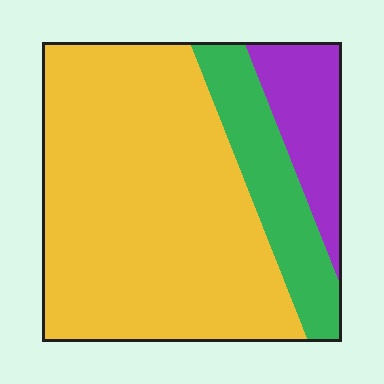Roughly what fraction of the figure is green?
Green covers 18% of the figure.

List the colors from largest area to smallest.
From largest to smallest: yellow, green, purple.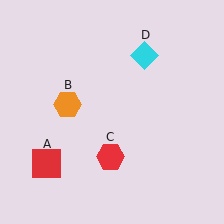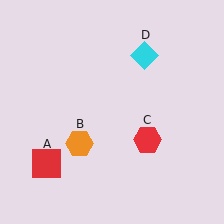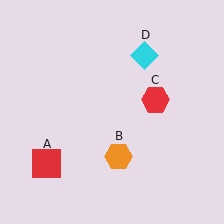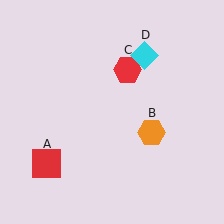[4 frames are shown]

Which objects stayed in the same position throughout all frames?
Red square (object A) and cyan diamond (object D) remained stationary.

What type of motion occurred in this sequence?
The orange hexagon (object B), red hexagon (object C) rotated counterclockwise around the center of the scene.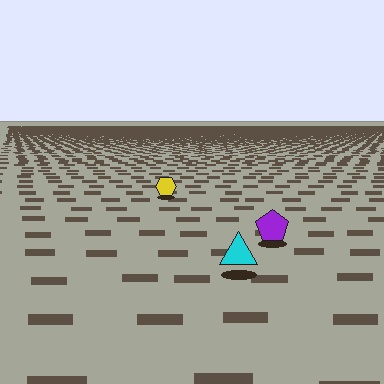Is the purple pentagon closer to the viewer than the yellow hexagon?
Yes. The purple pentagon is closer — you can tell from the texture gradient: the ground texture is coarser near it.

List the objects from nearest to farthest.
From nearest to farthest: the cyan triangle, the purple pentagon, the yellow hexagon.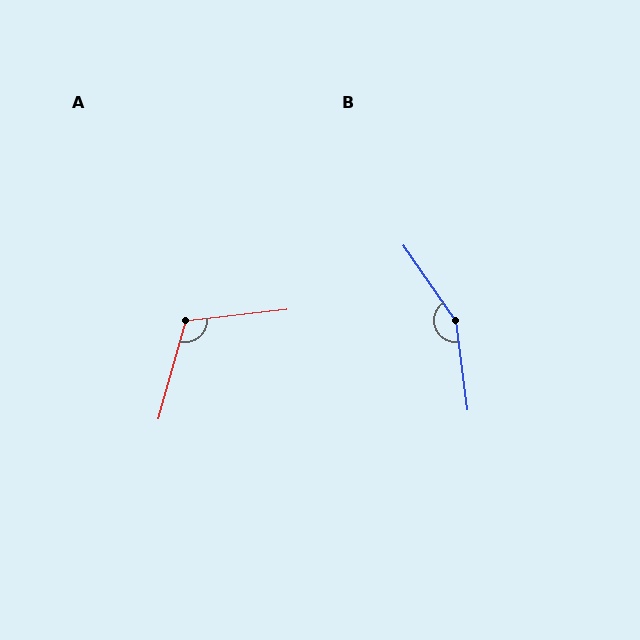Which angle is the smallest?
A, at approximately 112 degrees.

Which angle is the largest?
B, at approximately 152 degrees.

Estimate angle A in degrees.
Approximately 112 degrees.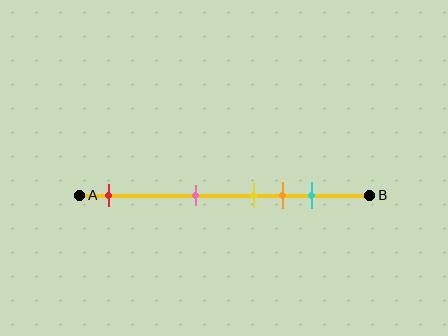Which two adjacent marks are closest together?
The yellow and orange marks are the closest adjacent pair.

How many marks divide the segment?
There are 5 marks dividing the segment.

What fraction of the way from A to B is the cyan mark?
The cyan mark is approximately 80% (0.8) of the way from A to B.